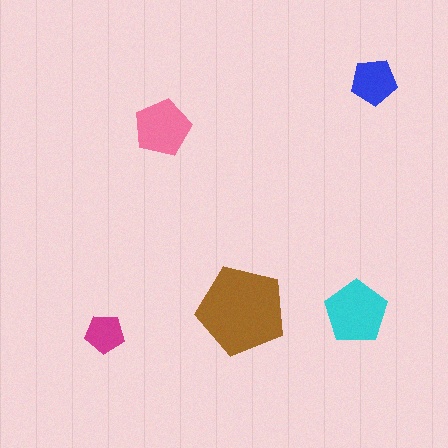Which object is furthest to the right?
The blue pentagon is rightmost.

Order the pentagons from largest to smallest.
the brown one, the cyan one, the pink one, the blue one, the magenta one.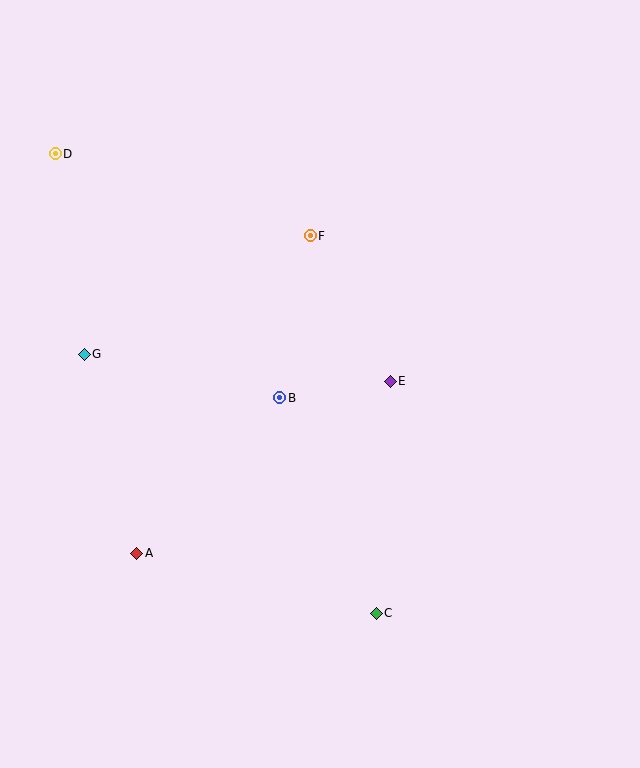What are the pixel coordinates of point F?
Point F is at (310, 236).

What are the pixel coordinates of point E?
Point E is at (390, 381).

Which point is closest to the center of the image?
Point B at (280, 398) is closest to the center.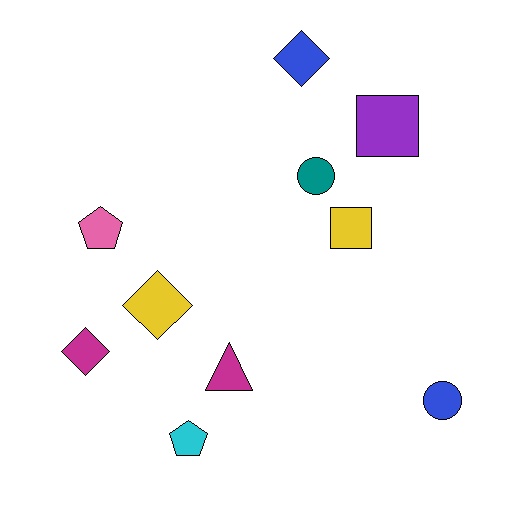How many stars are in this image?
There are no stars.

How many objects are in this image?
There are 10 objects.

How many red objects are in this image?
There are no red objects.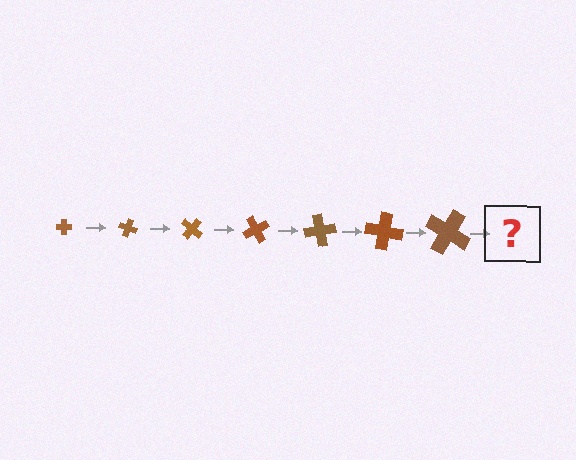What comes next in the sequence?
The next element should be a cross, larger than the previous one and rotated 140 degrees from the start.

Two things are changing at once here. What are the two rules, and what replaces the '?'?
The two rules are that the cross grows larger each step and it rotates 20 degrees each step. The '?' should be a cross, larger than the previous one and rotated 140 degrees from the start.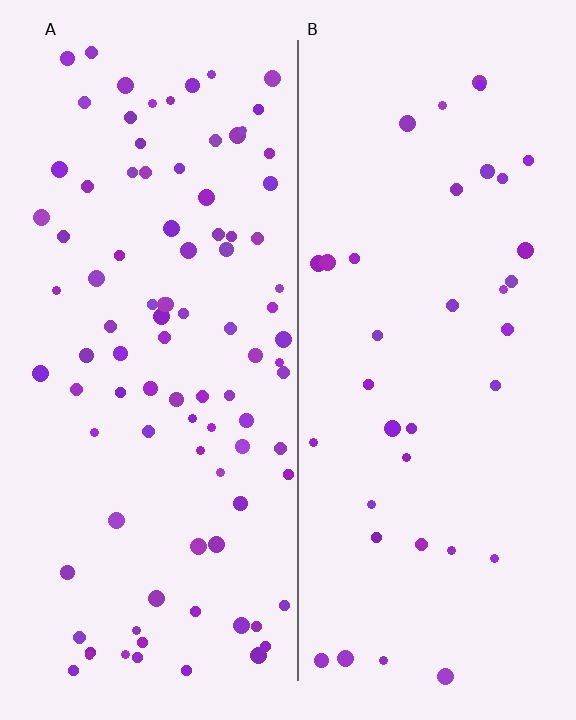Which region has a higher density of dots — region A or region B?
A (the left).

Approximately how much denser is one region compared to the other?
Approximately 2.6× — region A over region B.